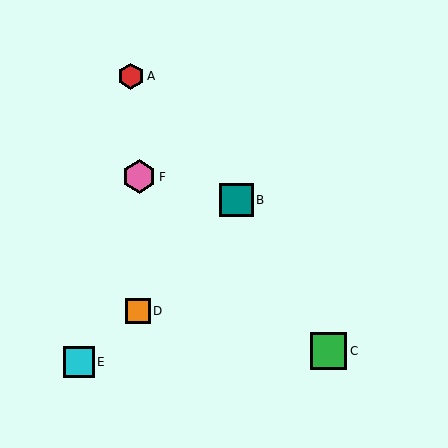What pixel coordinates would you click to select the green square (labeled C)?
Click at (329, 351) to select the green square C.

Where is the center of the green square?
The center of the green square is at (329, 351).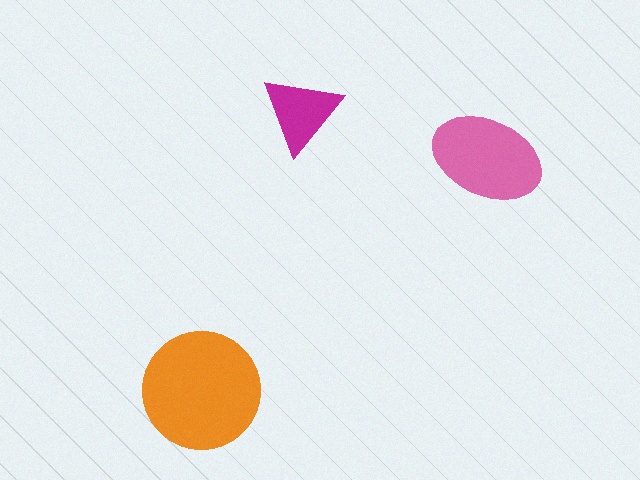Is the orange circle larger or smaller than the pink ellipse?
Larger.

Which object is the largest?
The orange circle.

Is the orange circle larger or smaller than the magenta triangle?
Larger.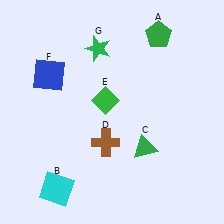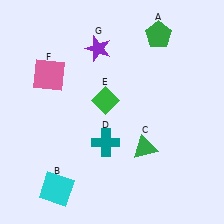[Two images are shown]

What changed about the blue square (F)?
In Image 1, F is blue. In Image 2, it changed to pink.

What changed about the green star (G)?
In Image 1, G is green. In Image 2, it changed to purple.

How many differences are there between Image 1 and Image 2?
There are 3 differences between the two images.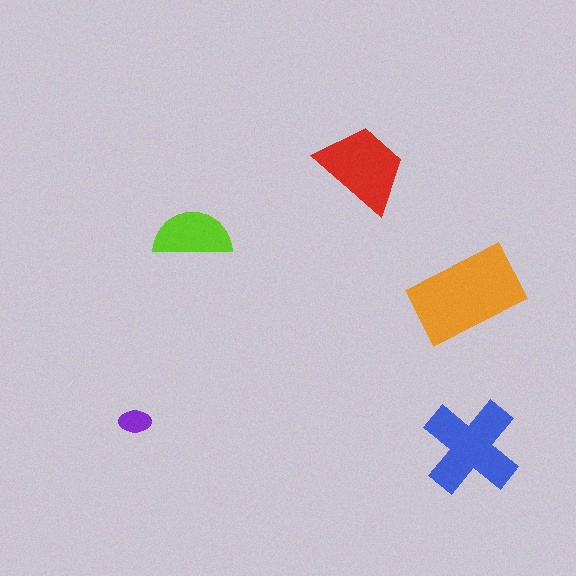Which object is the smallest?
The purple ellipse.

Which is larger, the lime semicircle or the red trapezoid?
The red trapezoid.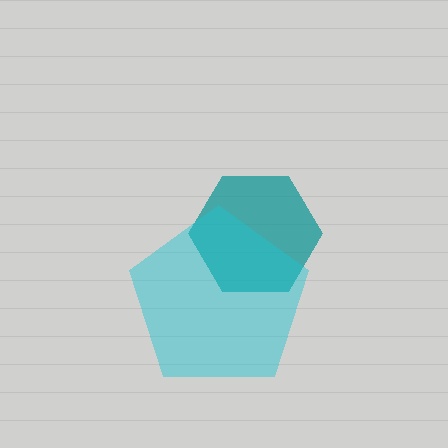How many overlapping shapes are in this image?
There are 2 overlapping shapes in the image.